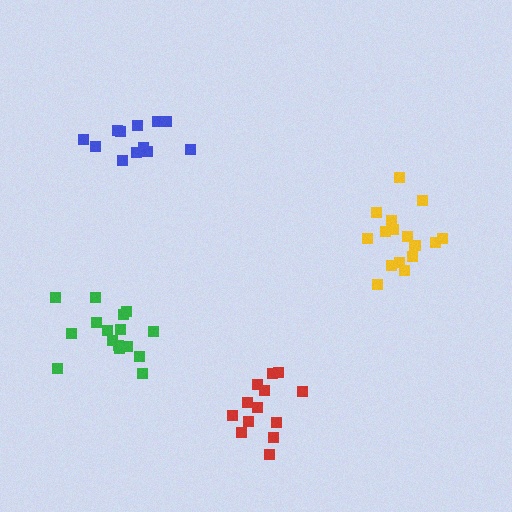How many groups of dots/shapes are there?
There are 4 groups.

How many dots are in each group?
Group 1: 17 dots, Group 2: 12 dots, Group 3: 13 dots, Group 4: 17 dots (59 total).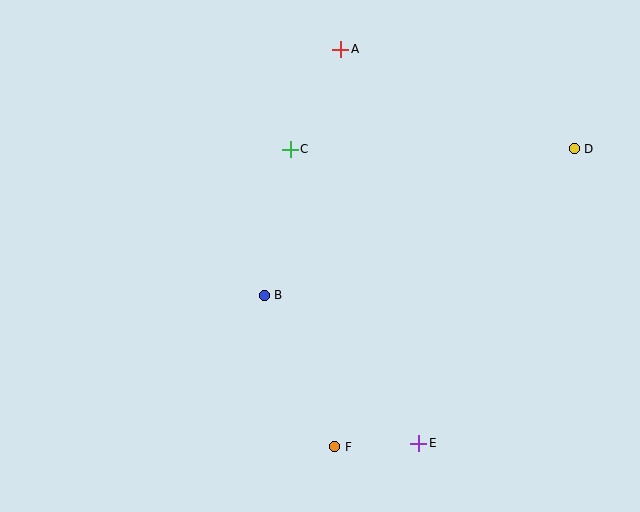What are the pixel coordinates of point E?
Point E is at (419, 443).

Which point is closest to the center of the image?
Point B at (264, 295) is closest to the center.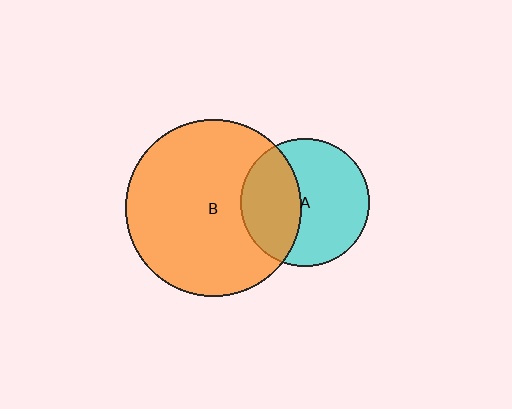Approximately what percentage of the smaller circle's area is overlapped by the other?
Approximately 40%.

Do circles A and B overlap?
Yes.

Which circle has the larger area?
Circle B (orange).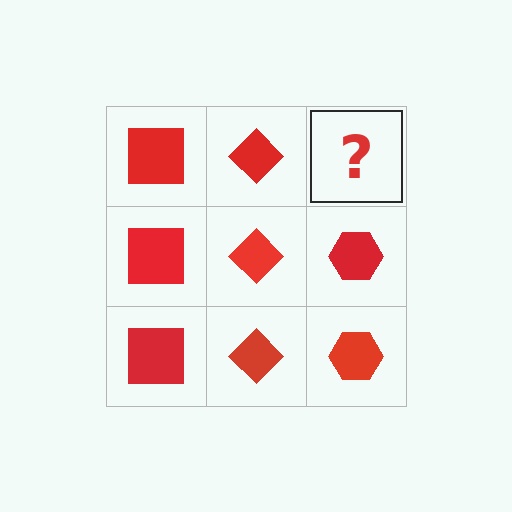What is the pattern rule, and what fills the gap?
The rule is that each column has a consistent shape. The gap should be filled with a red hexagon.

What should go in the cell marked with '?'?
The missing cell should contain a red hexagon.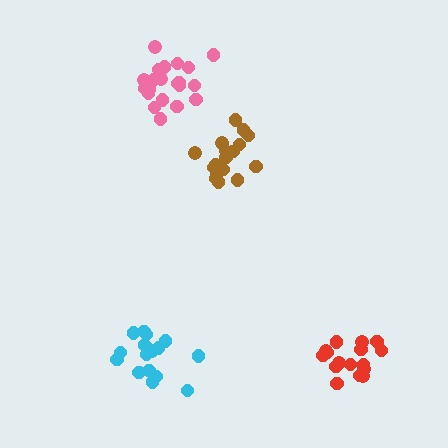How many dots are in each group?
Group 1: 18 dots, Group 2: 17 dots, Group 3: 21 dots, Group 4: 16 dots (72 total).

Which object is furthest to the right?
The red cluster is rightmost.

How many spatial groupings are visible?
There are 4 spatial groupings.